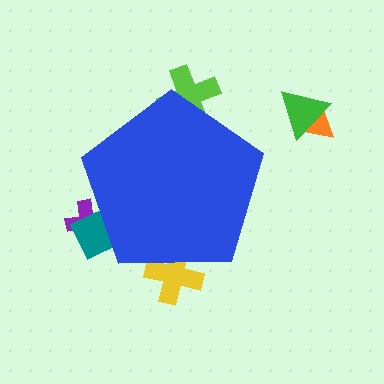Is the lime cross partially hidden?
Yes, the lime cross is partially hidden behind the blue pentagon.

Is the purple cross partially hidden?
Yes, the purple cross is partially hidden behind the blue pentagon.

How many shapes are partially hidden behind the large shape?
4 shapes are partially hidden.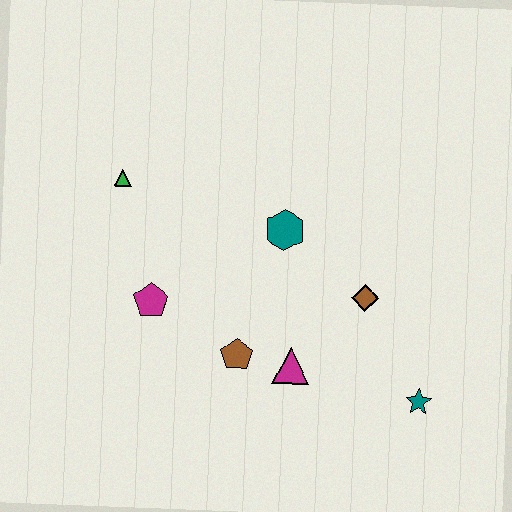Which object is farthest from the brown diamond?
The green triangle is farthest from the brown diamond.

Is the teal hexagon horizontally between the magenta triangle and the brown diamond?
No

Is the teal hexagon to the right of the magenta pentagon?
Yes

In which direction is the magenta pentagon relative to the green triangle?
The magenta pentagon is below the green triangle.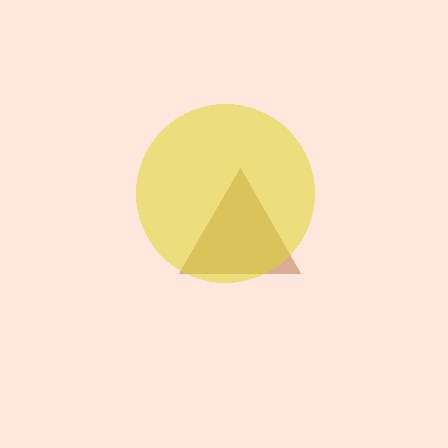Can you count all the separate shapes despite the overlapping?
Yes, there are 2 separate shapes.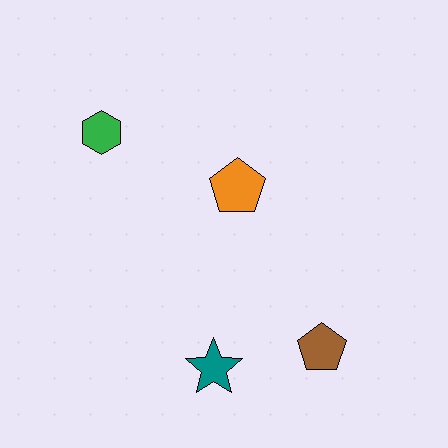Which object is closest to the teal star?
The brown pentagon is closest to the teal star.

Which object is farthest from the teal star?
The green hexagon is farthest from the teal star.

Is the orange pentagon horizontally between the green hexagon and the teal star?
No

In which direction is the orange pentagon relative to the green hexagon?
The orange pentagon is to the right of the green hexagon.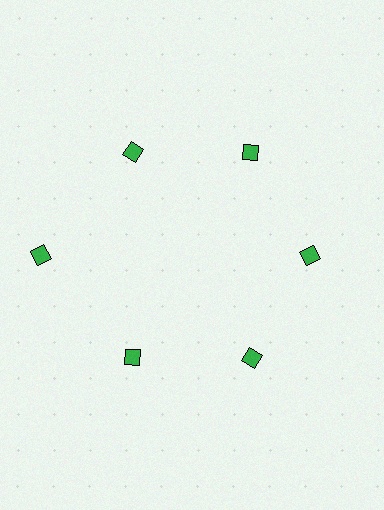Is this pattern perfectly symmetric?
No. The 6 green diamonds are arranged in a ring, but one element near the 9 o'clock position is pushed outward from the center, breaking the 6-fold rotational symmetry.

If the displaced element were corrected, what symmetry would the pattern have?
It would have 6-fold rotational symmetry — the pattern would map onto itself every 60 degrees.